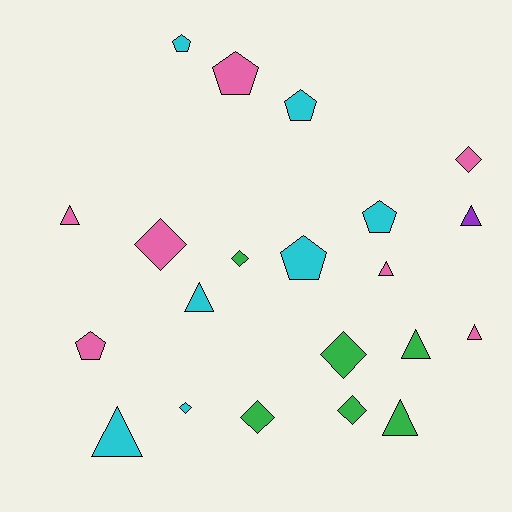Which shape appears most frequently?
Triangle, with 8 objects.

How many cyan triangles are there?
There are 2 cyan triangles.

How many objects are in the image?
There are 21 objects.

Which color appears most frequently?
Cyan, with 7 objects.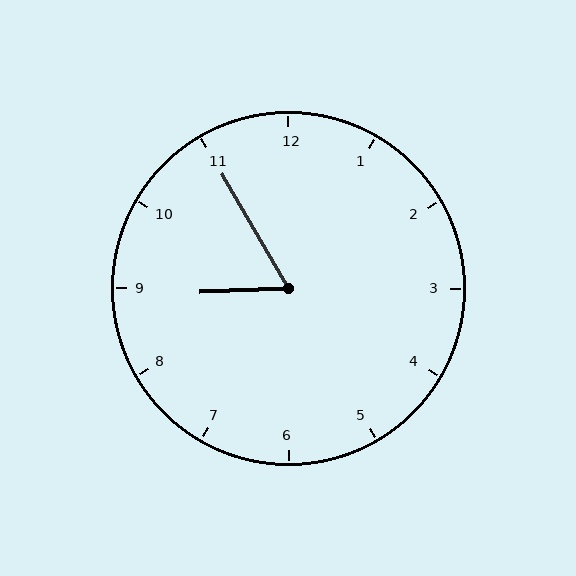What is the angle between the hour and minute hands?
Approximately 62 degrees.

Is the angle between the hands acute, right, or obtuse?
It is acute.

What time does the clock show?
8:55.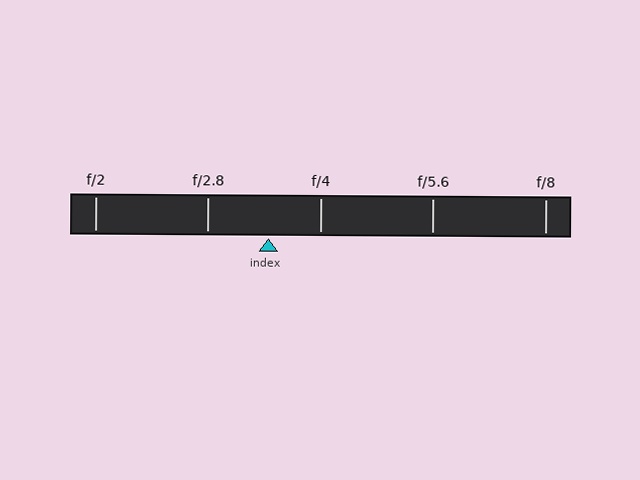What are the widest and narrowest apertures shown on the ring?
The widest aperture shown is f/2 and the narrowest is f/8.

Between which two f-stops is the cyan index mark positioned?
The index mark is between f/2.8 and f/4.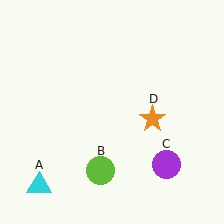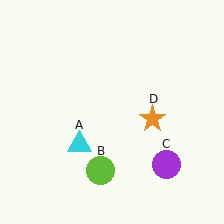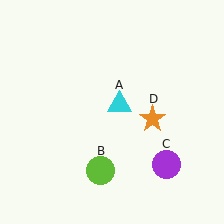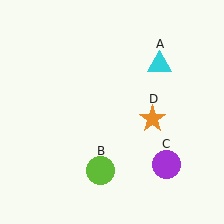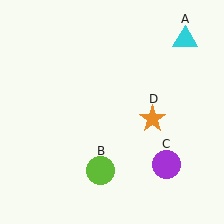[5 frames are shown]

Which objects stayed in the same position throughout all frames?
Lime circle (object B) and purple circle (object C) and orange star (object D) remained stationary.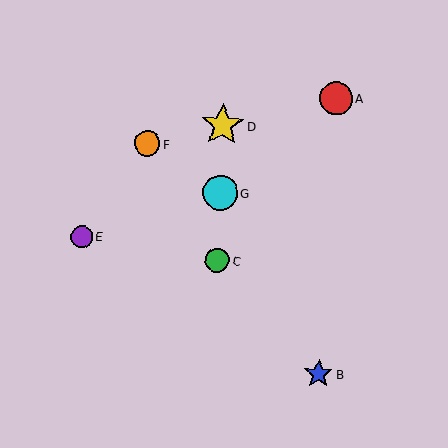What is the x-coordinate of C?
Object C is at x≈217.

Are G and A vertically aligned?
No, G is at x≈220 and A is at x≈336.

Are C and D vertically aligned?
Yes, both are at x≈217.